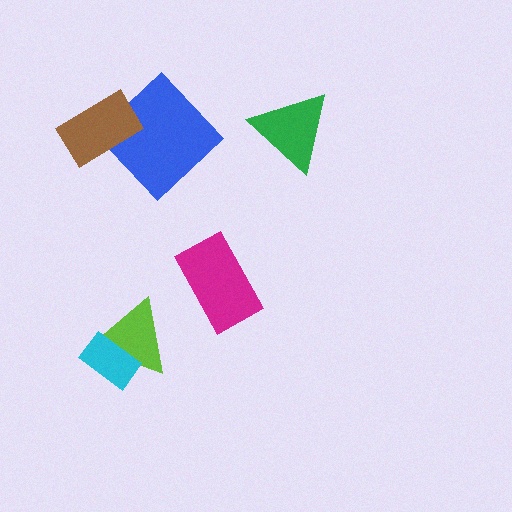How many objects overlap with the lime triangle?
1 object overlaps with the lime triangle.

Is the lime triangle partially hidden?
Yes, it is partially covered by another shape.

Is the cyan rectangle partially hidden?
No, no other shape covers it.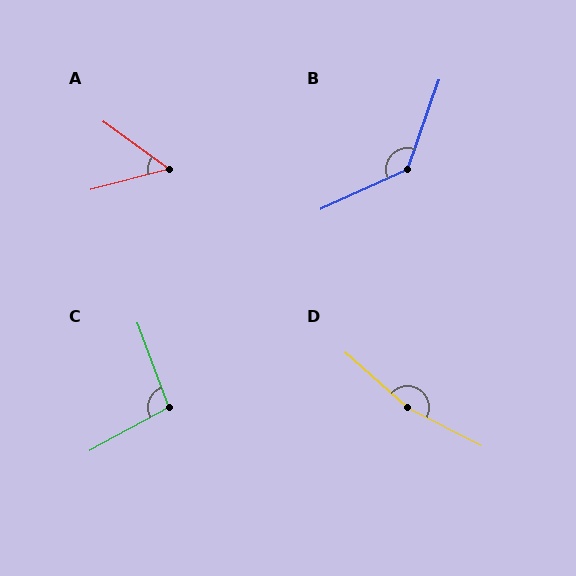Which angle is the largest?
D, at approximately 165 degrees.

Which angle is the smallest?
A, at approximately 51 degrees.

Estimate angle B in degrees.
Approximately 134 degrees.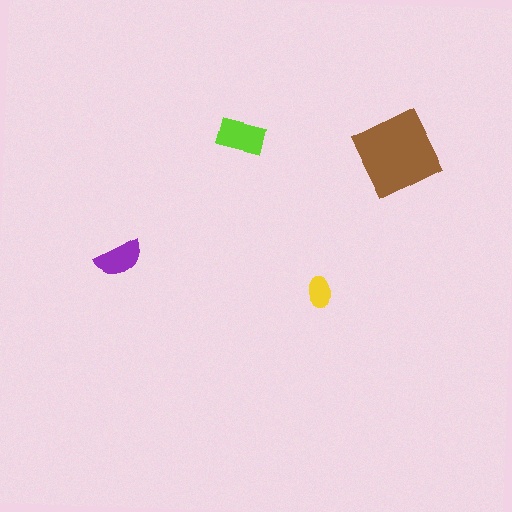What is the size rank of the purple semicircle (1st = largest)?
3rd.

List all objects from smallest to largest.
The yellow ellipse, the purple semicircle, the lime rectangle, the brown diamond.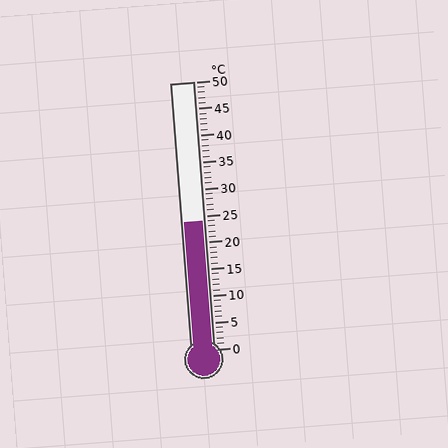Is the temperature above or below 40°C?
The temperature is below 40°C.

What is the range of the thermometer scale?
The thermometer scale ranges from 0°C to 50°C.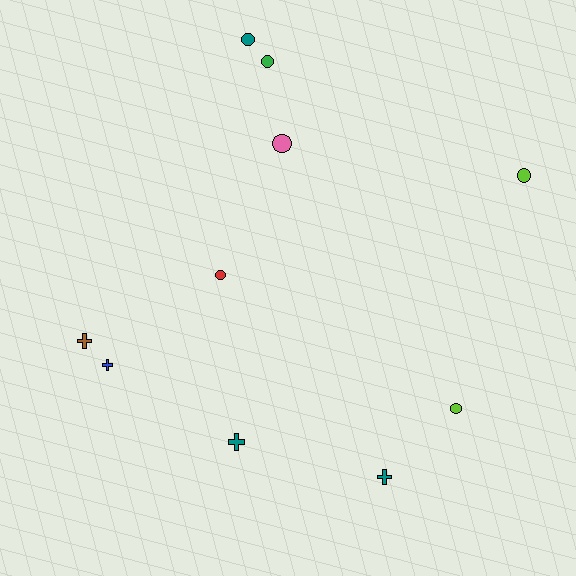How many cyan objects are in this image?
There are no cyan objects.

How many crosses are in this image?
There are 4 crosses.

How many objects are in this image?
There are 10 objects.